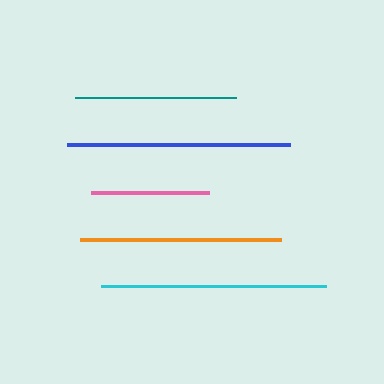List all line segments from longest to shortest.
From longest to shortest: cyan, blue, orange, teal, pink.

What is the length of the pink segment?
The pink segment is approximately 119 pixels long.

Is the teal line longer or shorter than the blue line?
The blue line is longer than the teal line.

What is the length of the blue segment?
The blue segment is approximately 223 pixels long.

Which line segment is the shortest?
The pink line is the shortest at approximately 119 pixels.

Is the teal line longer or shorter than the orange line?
The orange line is longer than the teal line.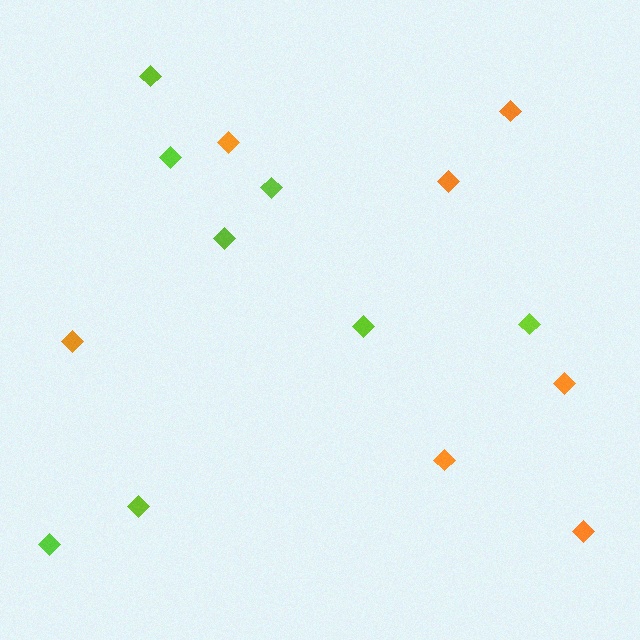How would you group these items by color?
There are 2 groups: one group of lime diamonds (8) and one group of orange diamonds (7).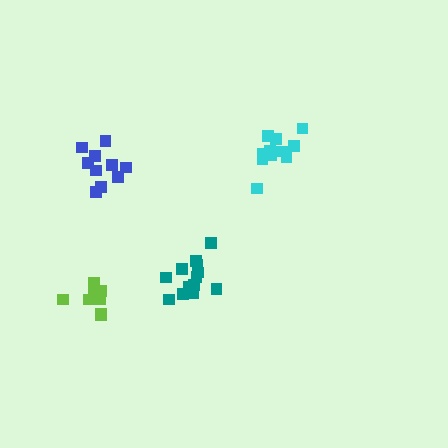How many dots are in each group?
Group 1: 11 dots, Group 2: 8 dots, Group 3: 14 dots, Group 4: 10 dots (43 total).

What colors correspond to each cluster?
The clusters are colored: cyan, lime, teal, blue.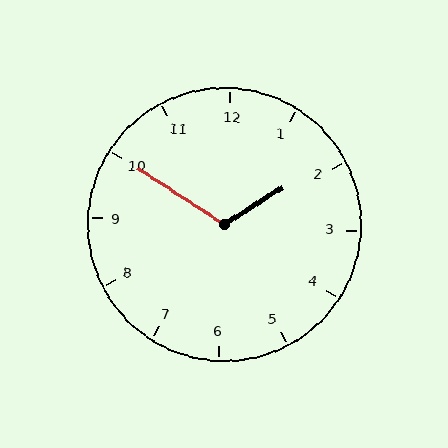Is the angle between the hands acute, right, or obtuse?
It is obtuse.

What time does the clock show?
1:50.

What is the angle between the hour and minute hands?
Approximately 115 degrees.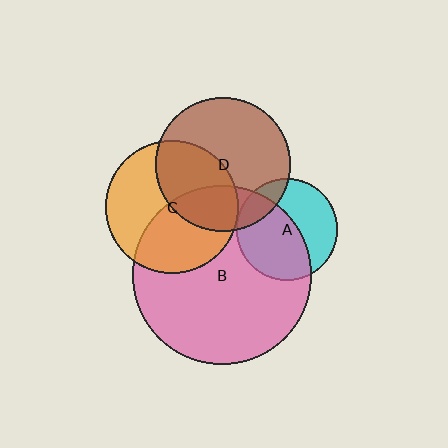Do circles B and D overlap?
Yes.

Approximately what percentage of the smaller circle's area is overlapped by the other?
Approximately 25%.